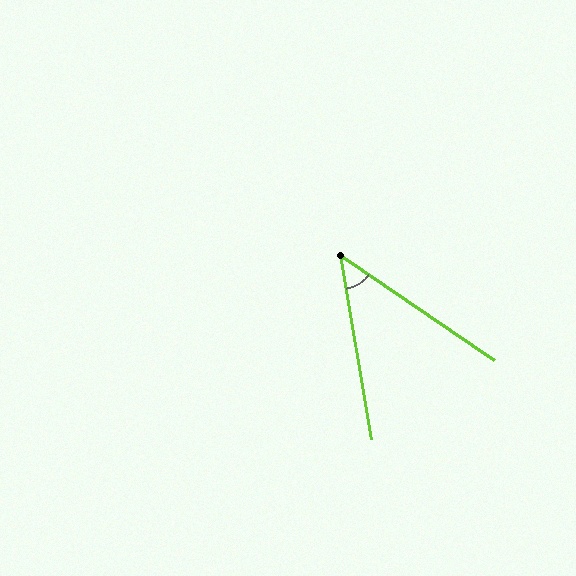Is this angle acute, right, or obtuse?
It is acute.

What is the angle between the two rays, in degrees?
Approximately 46 degrees.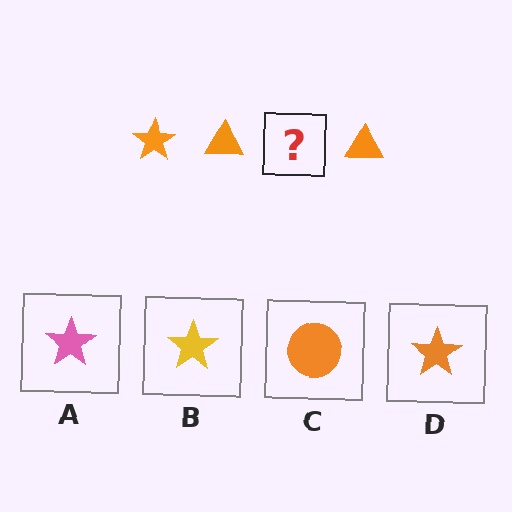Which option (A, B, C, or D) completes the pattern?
D.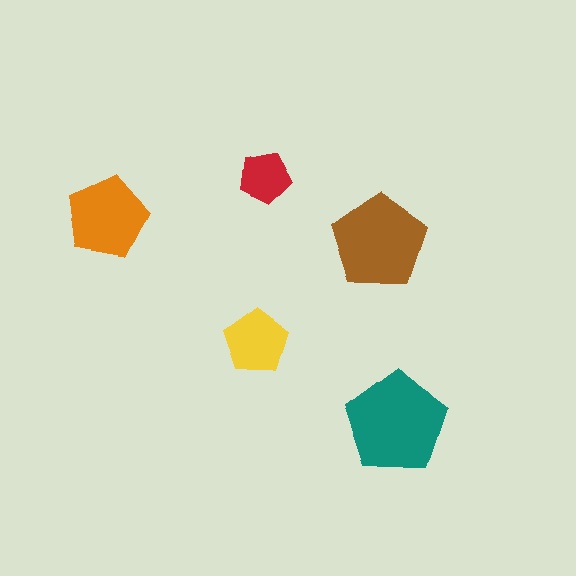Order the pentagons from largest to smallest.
the teal one, the brown one, the orange one, the yellow one, the red one.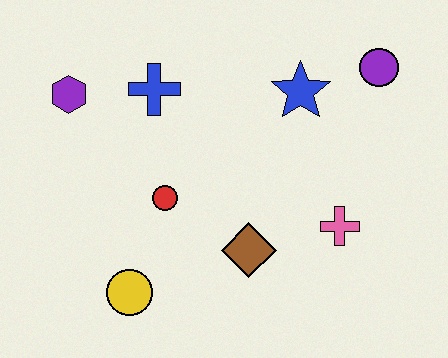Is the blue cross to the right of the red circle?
No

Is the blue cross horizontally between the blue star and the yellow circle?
Yes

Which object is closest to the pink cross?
The brown diamond is closest to the pink cross.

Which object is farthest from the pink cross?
The purple hexagon is farthest from the pink cross.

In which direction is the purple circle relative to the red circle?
The purple circle is to the right of the red circle.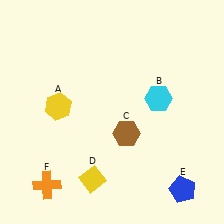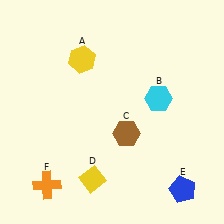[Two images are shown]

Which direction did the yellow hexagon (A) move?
The yellow hexagon (A) moved up.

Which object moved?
The yellow hexagon (A) moved up.